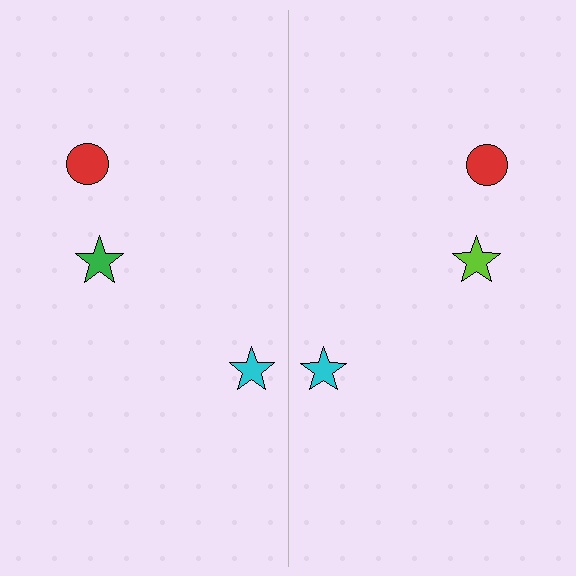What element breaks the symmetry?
The lime star on the right side breaks the symmetry — its mirror counterpart is green.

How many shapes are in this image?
There are 6 shapes in this image.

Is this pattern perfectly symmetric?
No, the pattern is not perfectly symmetric. The lime star on the right side breaks the symmetry — its mirror counterpart is green.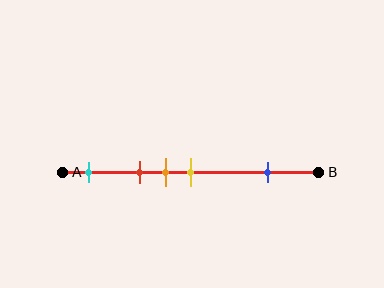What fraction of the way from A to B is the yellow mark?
The yellow mark is approximately 50% (0.5) of the way from A to B.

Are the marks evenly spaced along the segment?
No, the marks are not evenly spaced.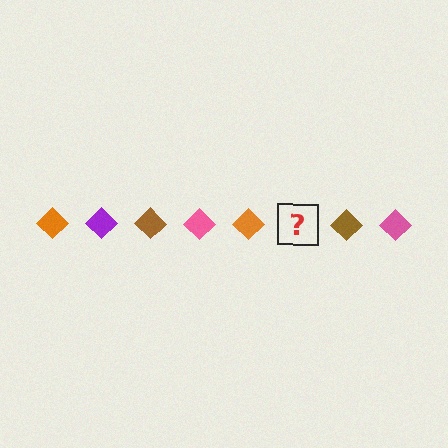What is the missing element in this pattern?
The missing element is a purple diamond.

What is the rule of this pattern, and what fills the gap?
The rule is that the pattern cycles through orange, purple, brown, pink diamonds. The gap should be filled with a purple diamond.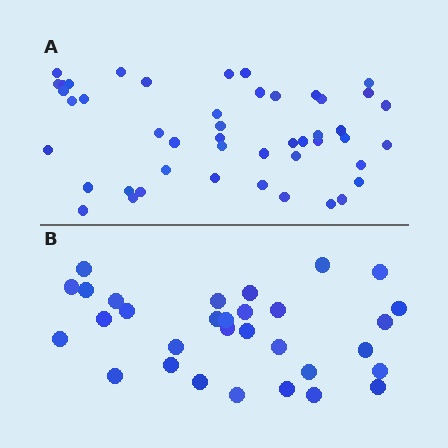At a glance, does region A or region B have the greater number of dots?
Region A (the top region) has more dots.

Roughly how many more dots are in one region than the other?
Region A has approximately 15 more dots than region B.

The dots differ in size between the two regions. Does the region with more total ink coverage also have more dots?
No. Region B has more total ink coverage because its dots are larger, but region A actually contains more individual dots. Total area can be misleading — the number of items is what matters here.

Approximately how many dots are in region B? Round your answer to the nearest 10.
About 30 dots. (The exact count is 31, which rounds to 30.)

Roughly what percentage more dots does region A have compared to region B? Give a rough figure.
About 50% more.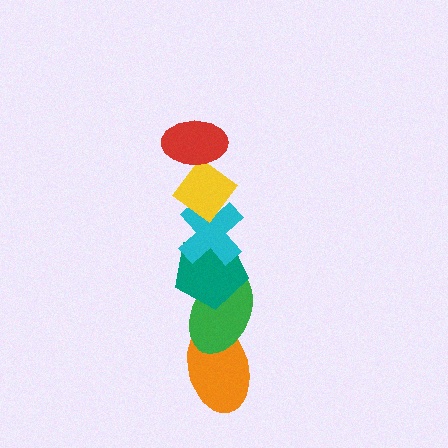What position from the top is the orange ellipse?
The orange ellipse is 6th from the top.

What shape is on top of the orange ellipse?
The green ellipse is on top of the orange ellipse.